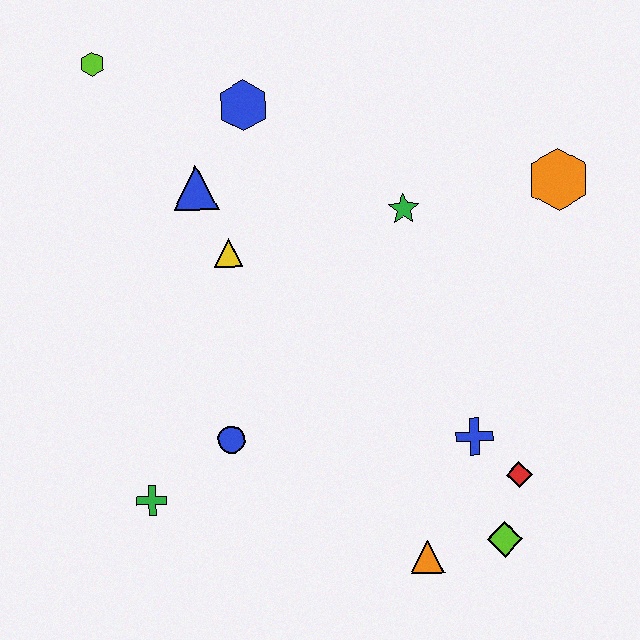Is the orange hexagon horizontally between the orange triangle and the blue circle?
No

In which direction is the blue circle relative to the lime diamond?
The blue circle is to the left of the lime diamond.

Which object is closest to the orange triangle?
The lime diamond is closest to the orange triangle.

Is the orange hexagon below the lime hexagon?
Yes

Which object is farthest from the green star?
The green cross is farthest from the green star.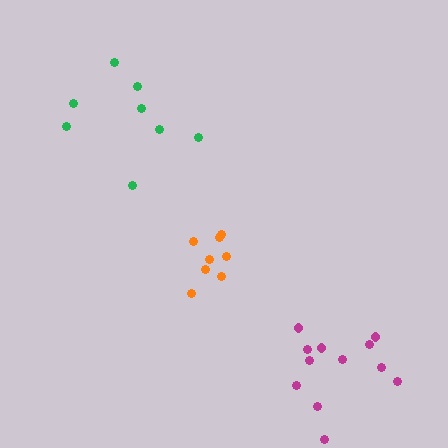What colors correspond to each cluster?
The clusters are colored: magenta, green, orange.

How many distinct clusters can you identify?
There are 3 distinct clusters.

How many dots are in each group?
Group 1: 12 dots, Group 2: 8 dots, Group 3: 8 dots (28 total).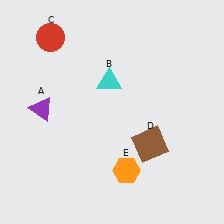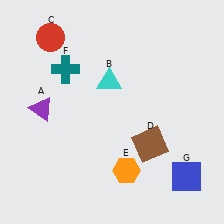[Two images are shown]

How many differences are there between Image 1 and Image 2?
There are 2 differences between the two images.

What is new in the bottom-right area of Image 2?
A blue square (G) was added in the bottom-right area of Image 2.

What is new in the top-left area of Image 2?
A teal cross (F) was added in the top-left area of Image 2.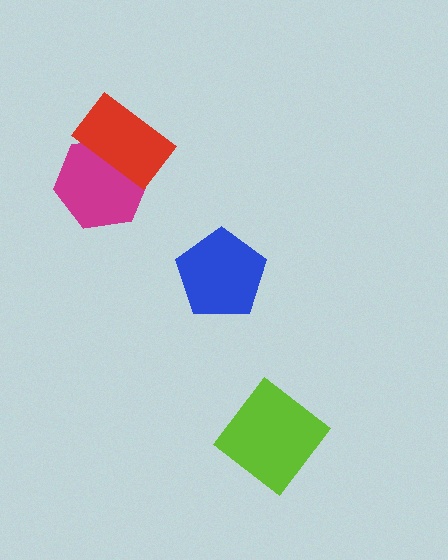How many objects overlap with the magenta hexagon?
1 object overlaps with the magenta hexagon.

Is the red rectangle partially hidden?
No, no other shape covers it.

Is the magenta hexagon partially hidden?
Yes, it is partially covered by another shape.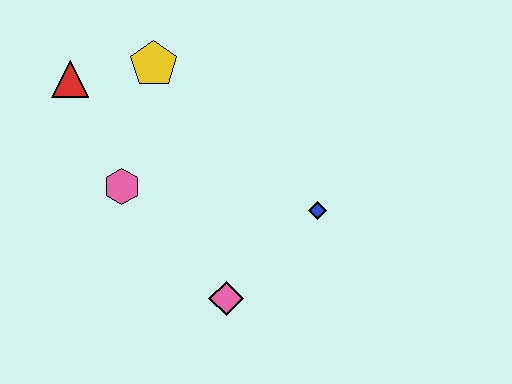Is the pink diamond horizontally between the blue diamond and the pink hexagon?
Yes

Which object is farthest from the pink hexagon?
The blue diamond is farthest from the pink hexagon.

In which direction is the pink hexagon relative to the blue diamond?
The pink hexagon is to the left of the blue diamond.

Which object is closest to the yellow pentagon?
The red triangle is closest to the yellow pentagon.